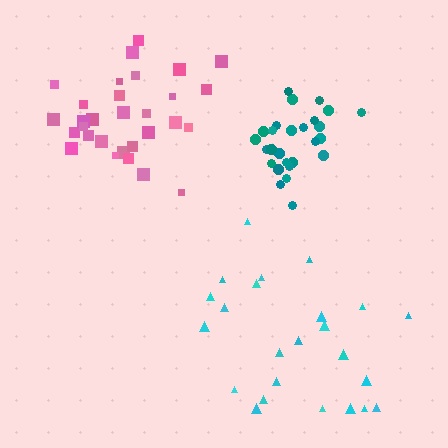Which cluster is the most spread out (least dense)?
Cyan.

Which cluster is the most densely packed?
Teal.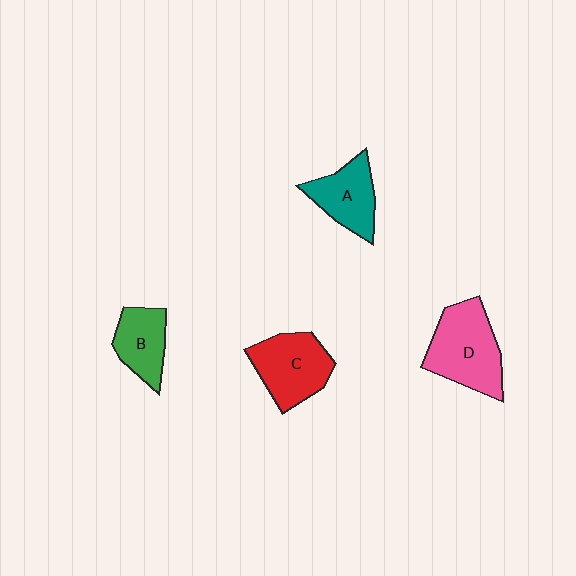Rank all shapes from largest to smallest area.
From largest to smallest: D (pink), C (red), A (teal), B (green).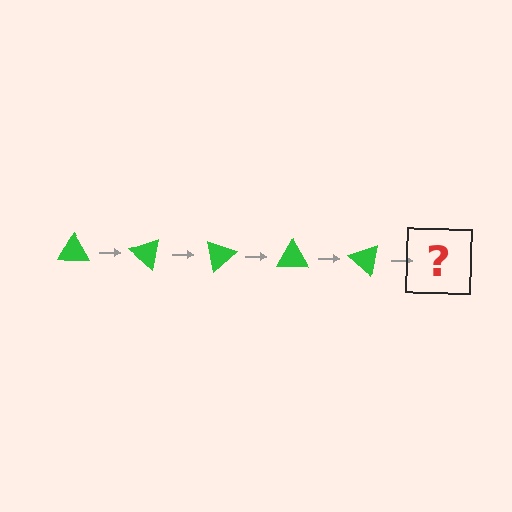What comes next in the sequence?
The next element should be a green triangle rotated 200 degrees.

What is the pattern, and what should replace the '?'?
The pattern is that the triangle rotates 40 degrees each step. The '?' should be a green triangle rotated 200 degrees.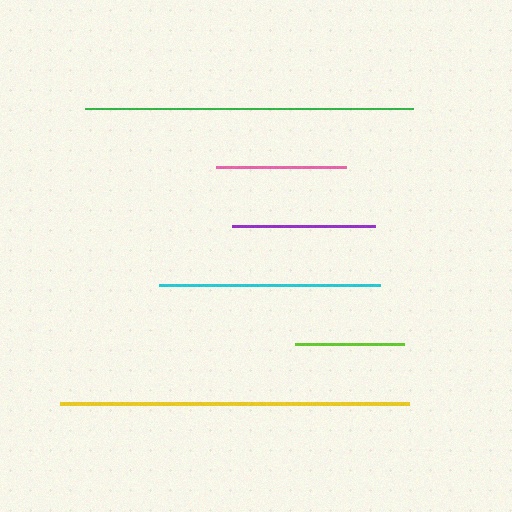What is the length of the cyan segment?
The cyan segment is approximately 221 pixels long.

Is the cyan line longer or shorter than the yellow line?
The yellow line is longer than the cyan line.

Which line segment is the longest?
The yellow line is the longest at approximately 350 pixels.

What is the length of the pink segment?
The pink segment is approximately 130 pixels long.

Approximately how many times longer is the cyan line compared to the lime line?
The cyan line is approximately 2.0 times the length of the lime line.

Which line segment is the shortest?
The lime line is the shortest at approximately 109 pixels.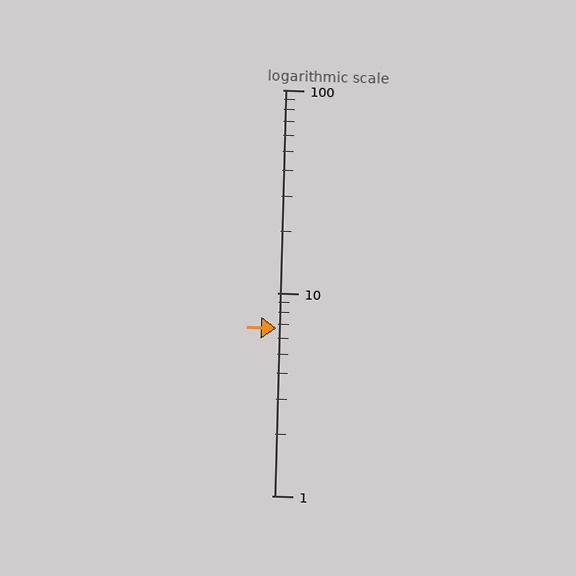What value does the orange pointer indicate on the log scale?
The pointer indicates approximately 6.7.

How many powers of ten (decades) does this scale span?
The scale spans 2 decades, from 1 to 100.